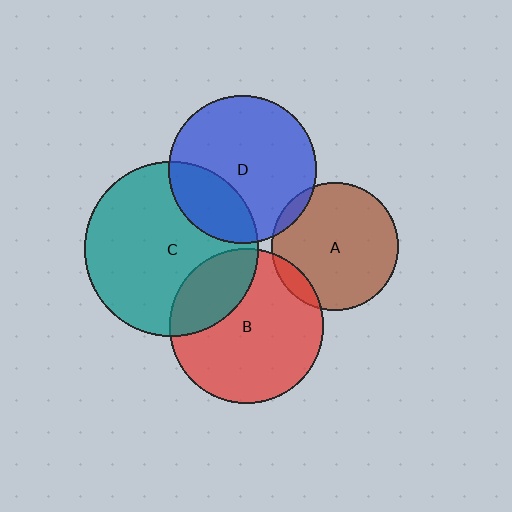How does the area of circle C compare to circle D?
Approximately 1.4 times.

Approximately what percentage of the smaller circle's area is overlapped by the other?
Approximately 25%.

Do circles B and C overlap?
Yes.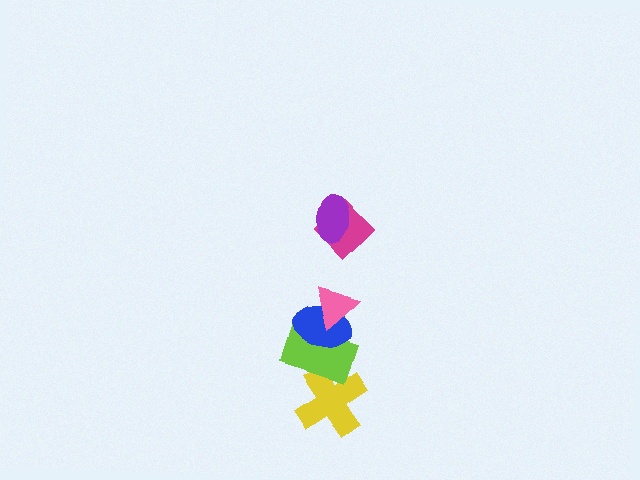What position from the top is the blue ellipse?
The blue ellipse is 4th from the top.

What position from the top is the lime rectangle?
The lime rectangle is 5th from the top.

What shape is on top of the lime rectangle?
The blue ellipse is on top of the lime rectangle.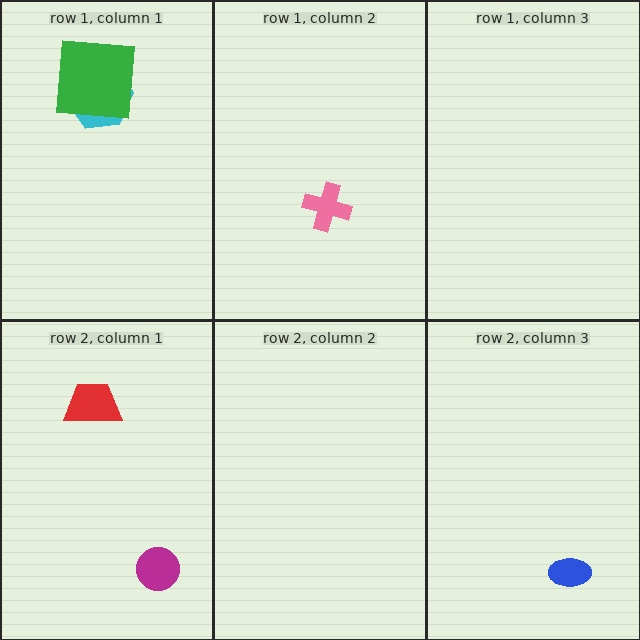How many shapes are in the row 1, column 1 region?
2.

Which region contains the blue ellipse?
The row 2, column 3 region.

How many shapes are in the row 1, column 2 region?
1.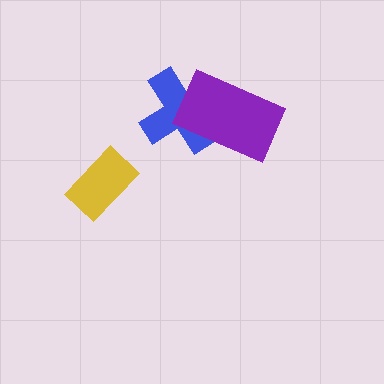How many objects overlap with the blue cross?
1 object overlaps with the blue cross.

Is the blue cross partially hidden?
Yes, it is partially covered by another shape.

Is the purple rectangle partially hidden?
No, no other shape covers it.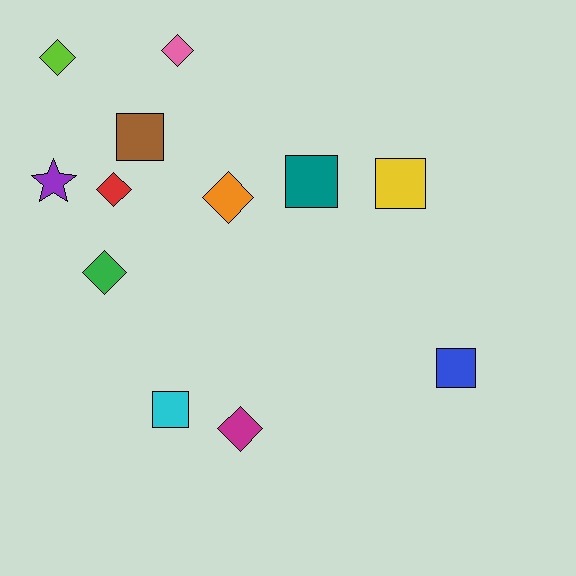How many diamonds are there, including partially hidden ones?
There are 6 diamonds.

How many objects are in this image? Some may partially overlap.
There are 12 objects.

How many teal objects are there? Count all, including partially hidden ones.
There is 1 teal object.